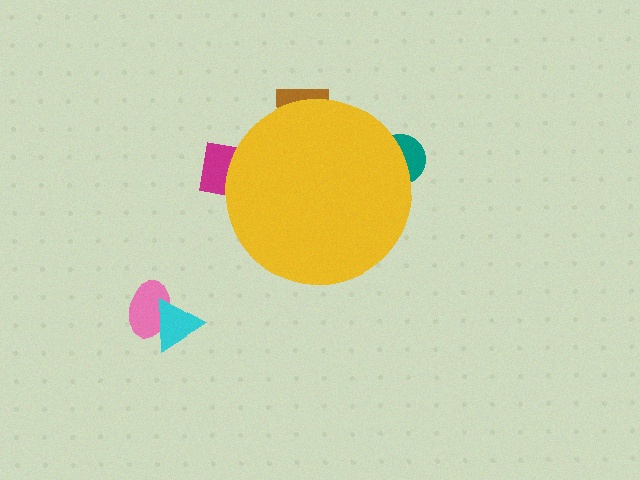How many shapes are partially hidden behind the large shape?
3 shapes are partially hidden.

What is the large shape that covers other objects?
A yellow circle.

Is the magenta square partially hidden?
Yes, the magenta square is partially hidden behind the yellow circle.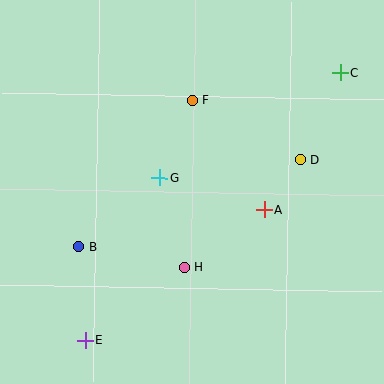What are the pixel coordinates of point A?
Point A is at (264, 210).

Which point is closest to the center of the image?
Point G at (160, 178) is closest to the center.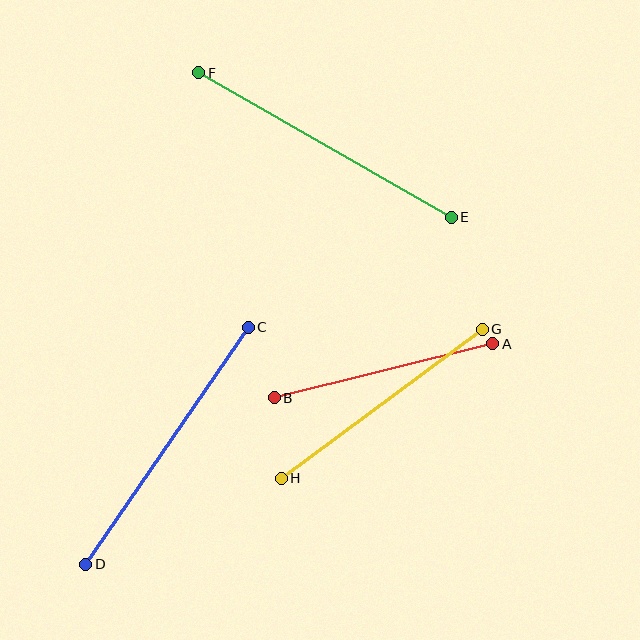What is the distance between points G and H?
The distance is approximately 250 pixels.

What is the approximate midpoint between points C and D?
The midpoint is at approximately (167, 446) pixels.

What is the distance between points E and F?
The distance is approximately 291 pixels.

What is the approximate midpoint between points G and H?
The midpoint is at approximately (382, 404) pixels.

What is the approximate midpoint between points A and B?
The midpoint is at approximately (383, 371) pixels.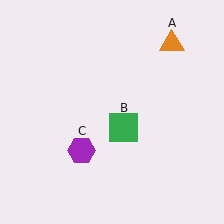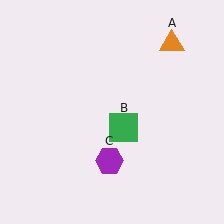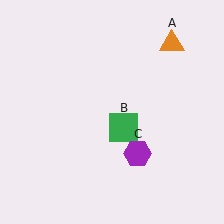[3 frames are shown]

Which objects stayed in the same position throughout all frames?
Orange triangle (object A) and green square (object B) remained stationary.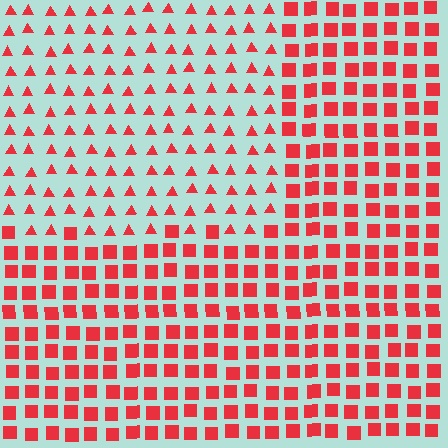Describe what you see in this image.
The image is filled with small red elements arranged in a uniform grid. A rectangle-shaped region contains triangles, while the surrounding area contains squares. The boundary is defined purely by the change in element shape.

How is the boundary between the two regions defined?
The boundary is defined by a change in element shape: triangles inside vs. squares outside. All elements share the same color and spacing.